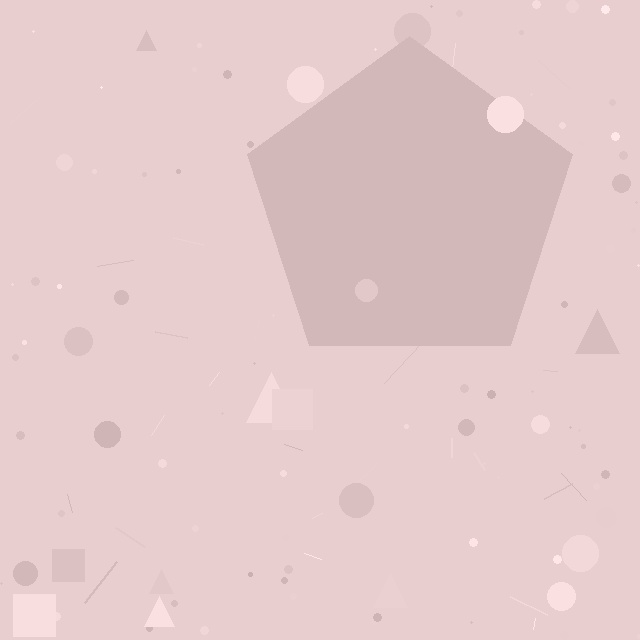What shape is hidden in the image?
A pentagon is hidden in the image.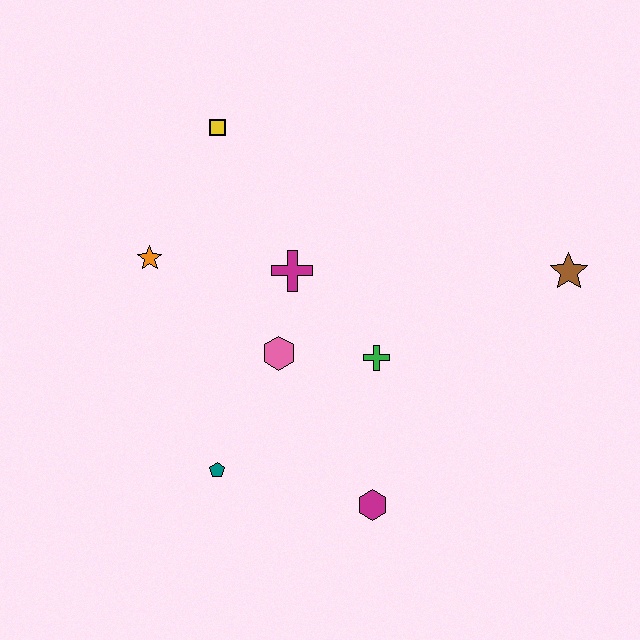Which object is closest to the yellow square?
The orange star is closest to the yellow square.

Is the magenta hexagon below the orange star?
Yes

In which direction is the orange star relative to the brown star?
The orange star is to the left of the brown star.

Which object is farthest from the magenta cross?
The brown star is farthest from the magenta cross.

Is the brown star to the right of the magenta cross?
Yes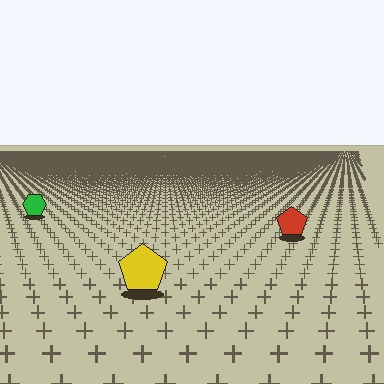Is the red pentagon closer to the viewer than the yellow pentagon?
No. The yellow pentagon is closer — you can tell from the texture gradient: the ground texture is coarser near it.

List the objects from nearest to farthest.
From nearest to farthest: the yellow pentagon, the red pentagon, the green hexagon.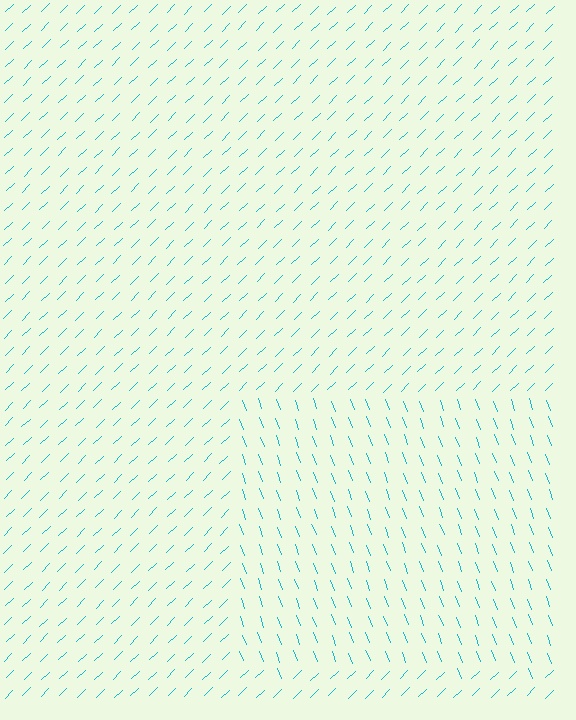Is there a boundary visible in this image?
Yes, there is a texture boundary formed by a change in line orientation.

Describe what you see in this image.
The image is filled with small cyan line segments. A rectangle region in the image has lines oriented differently from the surrounding lines, creating a visible texture boundary.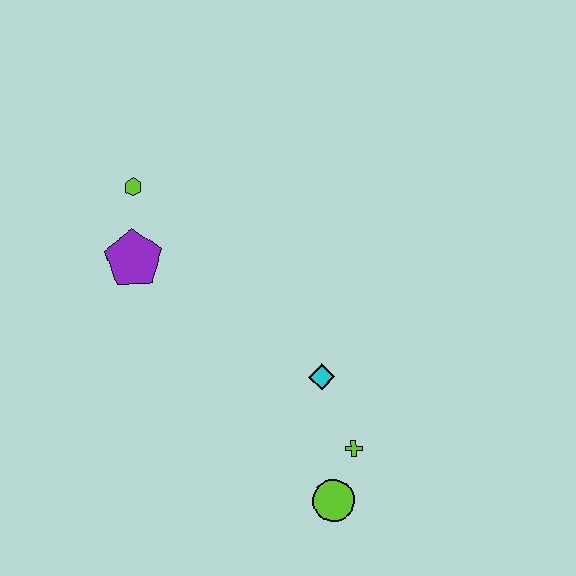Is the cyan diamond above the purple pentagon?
No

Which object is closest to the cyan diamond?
The lime cross is closest to the cyan diamond.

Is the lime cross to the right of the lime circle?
Yes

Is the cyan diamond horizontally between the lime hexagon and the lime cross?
Yes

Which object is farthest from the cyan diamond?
The lime hexagon is farthest from the cyan diamond.